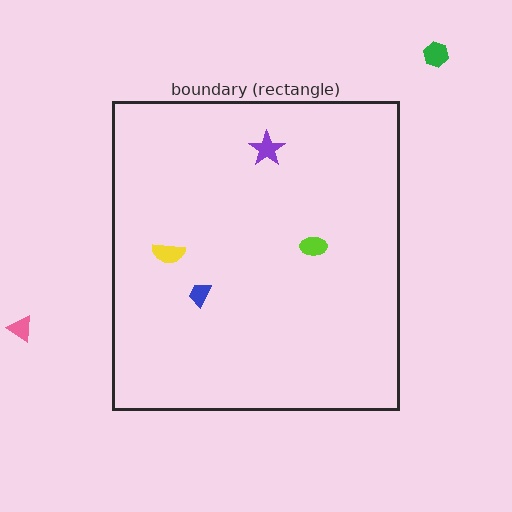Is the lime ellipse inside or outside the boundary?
Inside.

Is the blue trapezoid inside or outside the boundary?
Inside.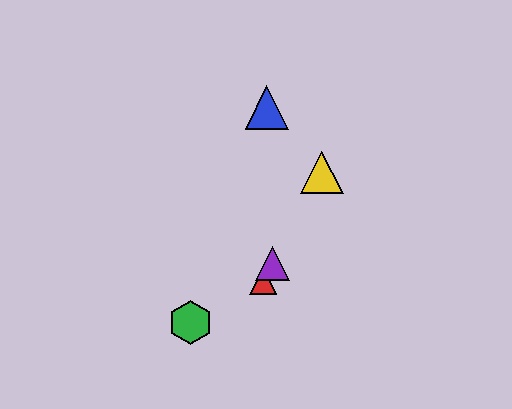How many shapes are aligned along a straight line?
3 shapes (the red triangle, the yellow triangle, the purple triangle) are aligned along a straight line.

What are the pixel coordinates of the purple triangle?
The purple triangle is at (273, 263).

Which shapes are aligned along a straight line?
The red triangle, the yellow triangle, the purple triangle are aligned along a straight line.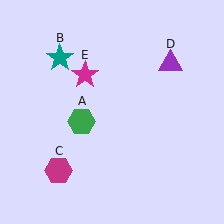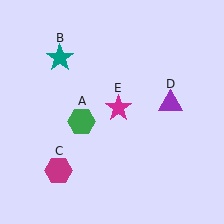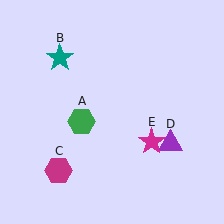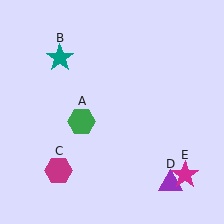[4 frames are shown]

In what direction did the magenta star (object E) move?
The magenta star (object E) moved down and to the right.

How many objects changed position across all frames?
2 objects changed position: purple triangle (object D), magenta star (object E).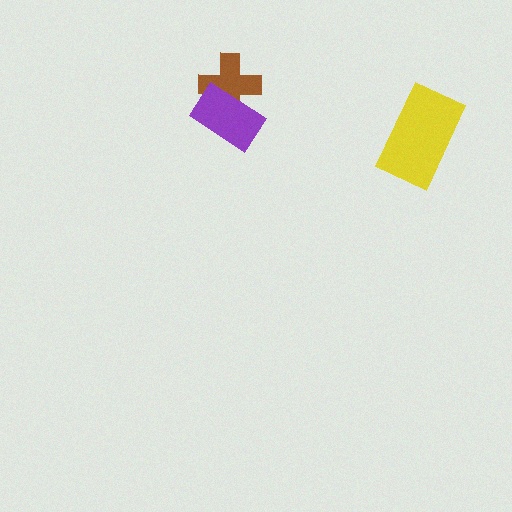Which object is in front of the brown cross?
The purple rectangle is in front of the brown cross.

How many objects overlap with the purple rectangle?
1 object overlaps with the purple rectangle.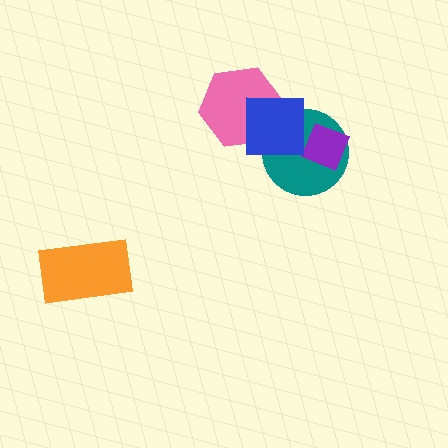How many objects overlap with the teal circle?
2 objects overlap with the teal circle.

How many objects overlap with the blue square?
3 objects overlap with the blue square.